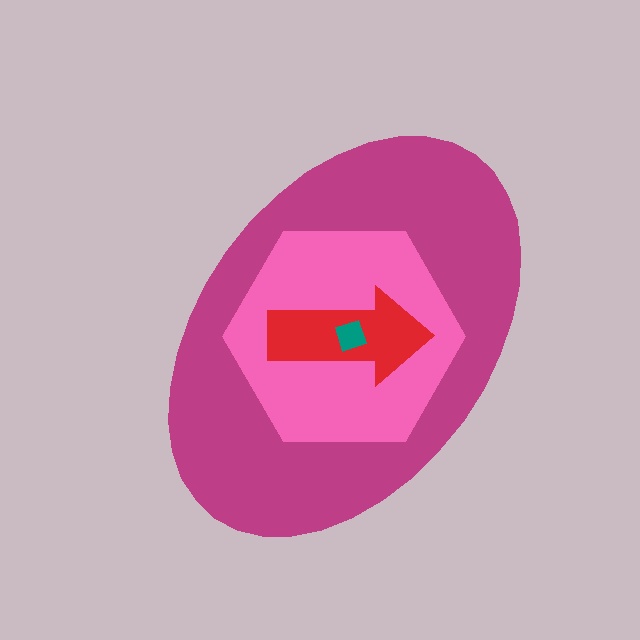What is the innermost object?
The teal square.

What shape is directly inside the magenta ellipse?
The pink hexagon.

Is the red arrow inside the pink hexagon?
Yes.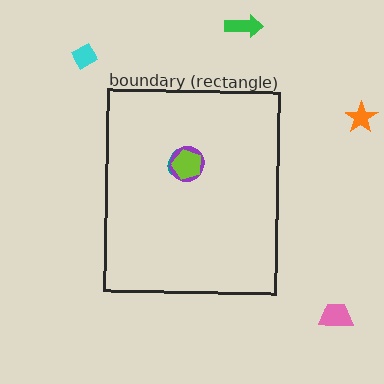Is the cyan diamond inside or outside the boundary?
Outside.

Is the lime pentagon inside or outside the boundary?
Inside.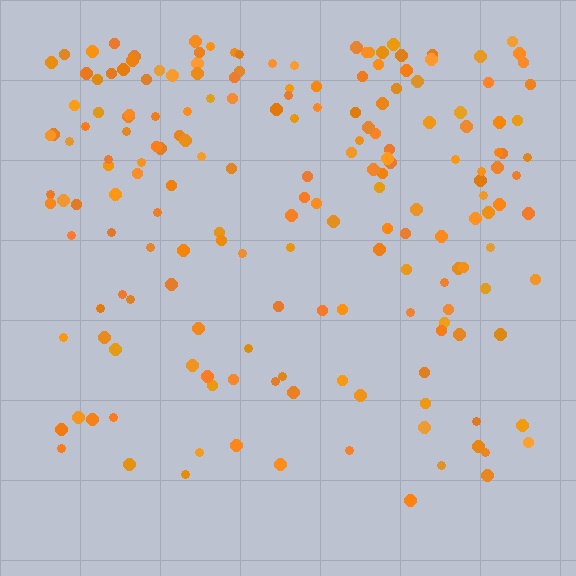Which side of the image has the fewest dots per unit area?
The bottom.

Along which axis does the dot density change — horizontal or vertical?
Vertical.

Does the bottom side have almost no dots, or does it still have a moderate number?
Still a moderate number, just noticeably fewer than the top.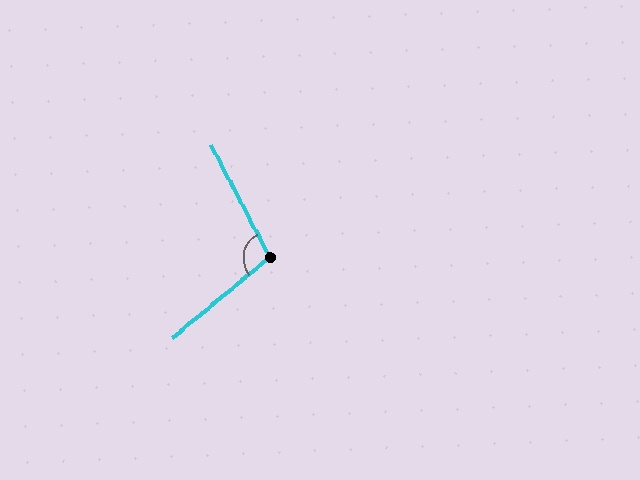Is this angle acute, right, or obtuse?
It is obtuse.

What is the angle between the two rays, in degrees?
Approximately 102 degrees.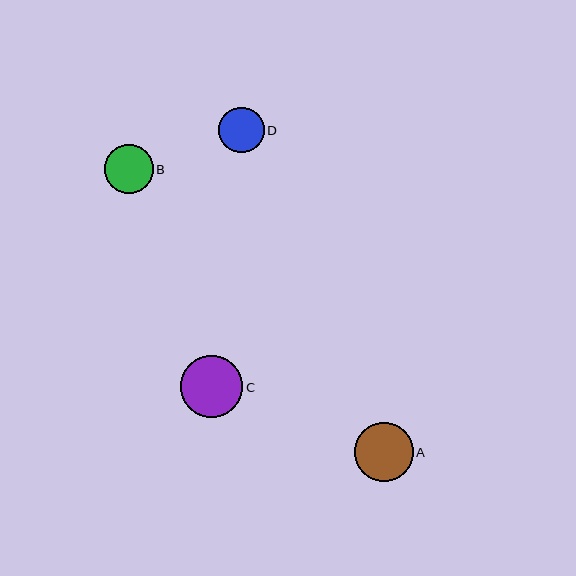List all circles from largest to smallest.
From largest to smallest: C, A, B, D.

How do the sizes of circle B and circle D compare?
Circle B and circle D are approximately the same size.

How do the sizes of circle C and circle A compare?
Circle C and circle A are approximately the same size.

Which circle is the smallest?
Circle D is the smallest with a size of approximately 46 pixels.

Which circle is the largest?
Circle C is the largest with a size of approximately 62 pixels.